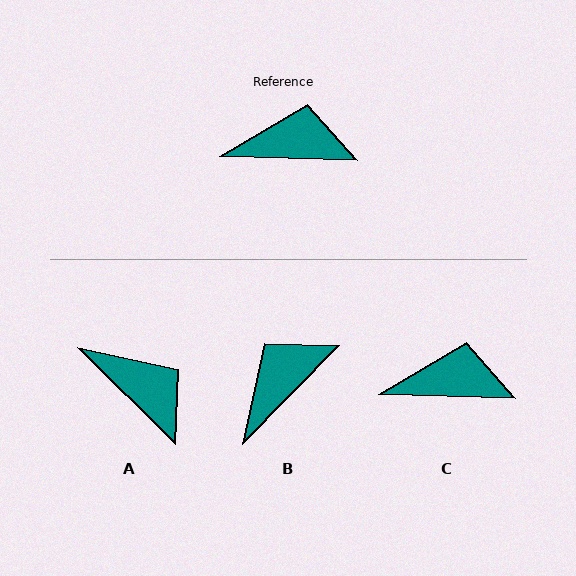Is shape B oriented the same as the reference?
No, it is off by about 47 degrees.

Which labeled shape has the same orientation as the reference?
C.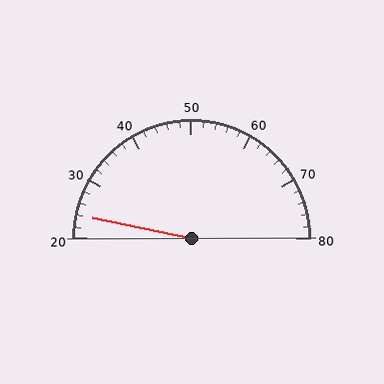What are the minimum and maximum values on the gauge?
The gauge ranges from 20 to 80.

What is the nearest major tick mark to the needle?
The nearest major tick mark is 20.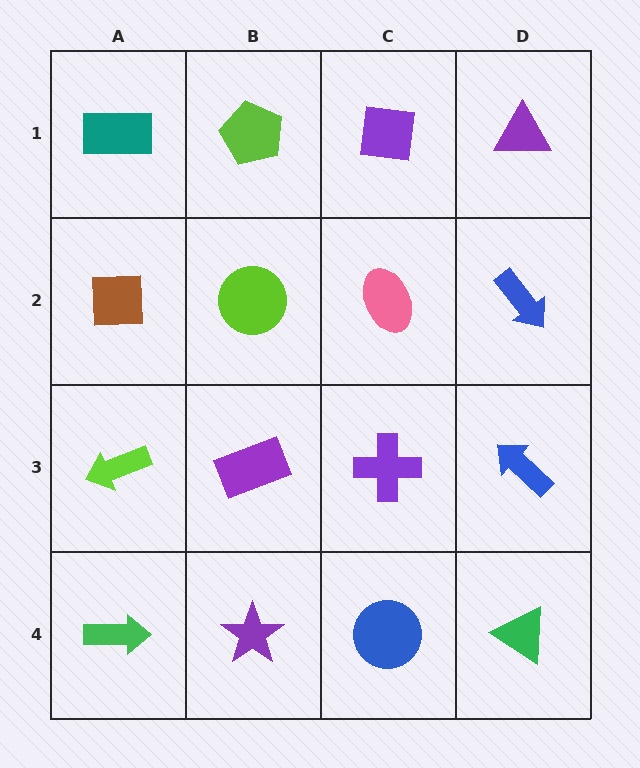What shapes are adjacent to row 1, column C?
A pink ellipse (row 2, column C), a lime pentagon (row 1, column B), a purple triangle (row 1, column D).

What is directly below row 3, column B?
A purple star.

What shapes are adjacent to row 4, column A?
A lime arrow (row 3, column A), a purple star (row 4, column B).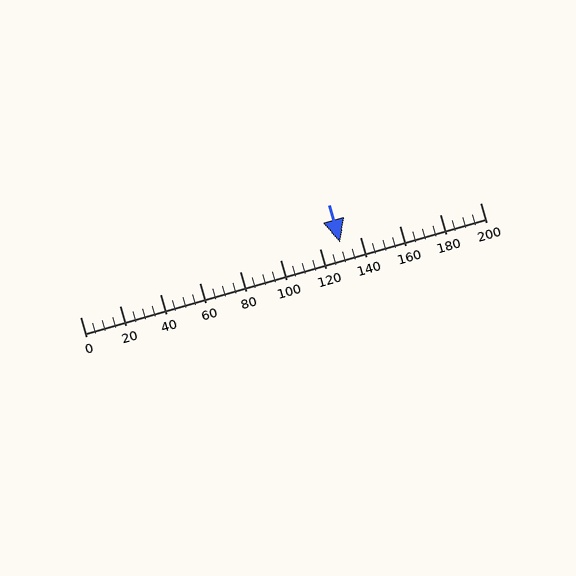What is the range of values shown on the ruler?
The ruler shows values from 0 to 200.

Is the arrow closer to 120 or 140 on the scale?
The arrow is closer to 140.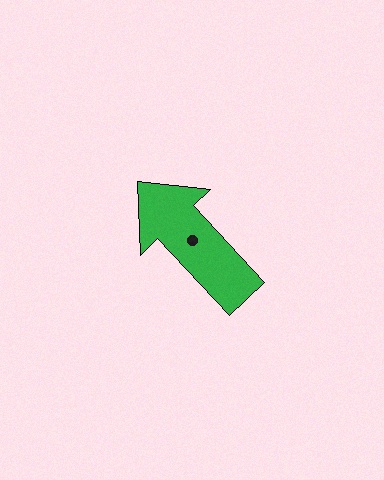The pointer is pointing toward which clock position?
Roughly 11 o'clock.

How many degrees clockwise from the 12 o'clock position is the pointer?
Approximately 317 degrees.